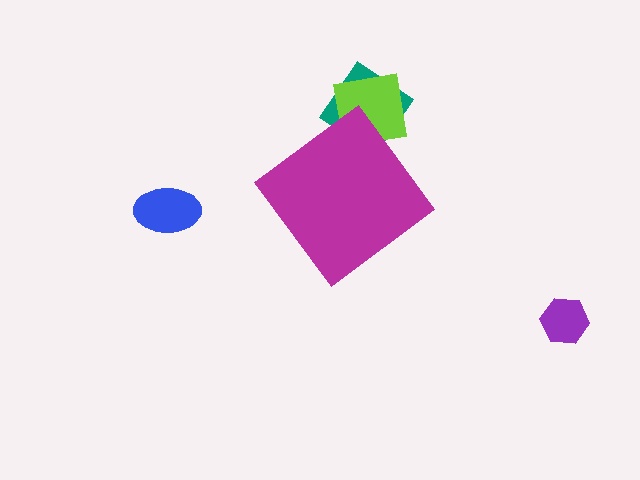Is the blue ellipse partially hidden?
No, the blue ellipse is fully visible.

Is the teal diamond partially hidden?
Yes, the teal diamond is partially hidden behind the magenta diamond.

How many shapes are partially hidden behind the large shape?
2 shapes are partially hidden.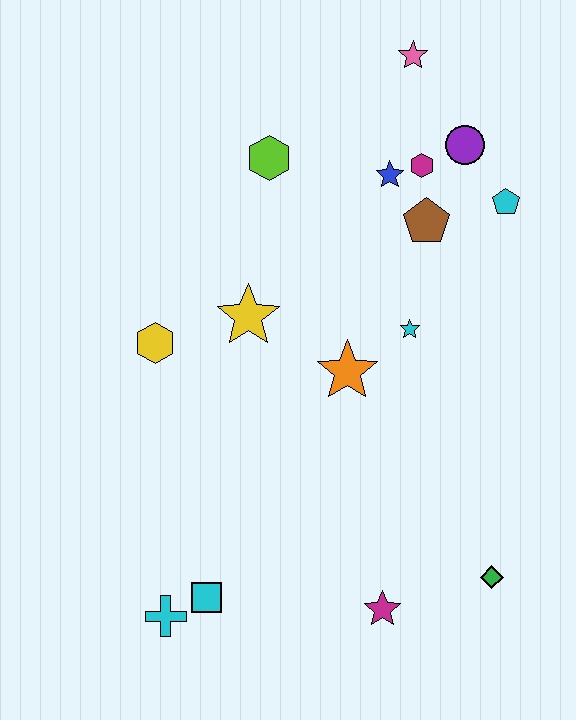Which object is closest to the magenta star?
The green diamond is closest to the magenta star.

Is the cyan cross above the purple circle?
No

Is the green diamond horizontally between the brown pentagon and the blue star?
No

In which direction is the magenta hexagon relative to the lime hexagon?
The magenta hexagon is to the right of the lime hexagon.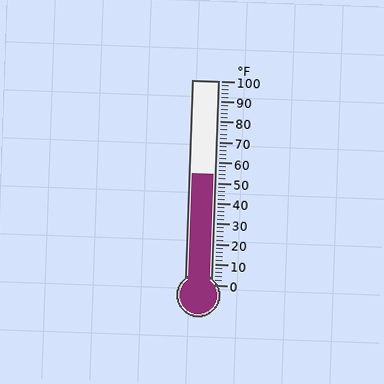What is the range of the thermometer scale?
The thermometer scale ranges from 0°F to 100°F.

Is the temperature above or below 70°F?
The temperature is below 70°F.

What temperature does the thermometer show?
The thermometer shows approximately 54°F.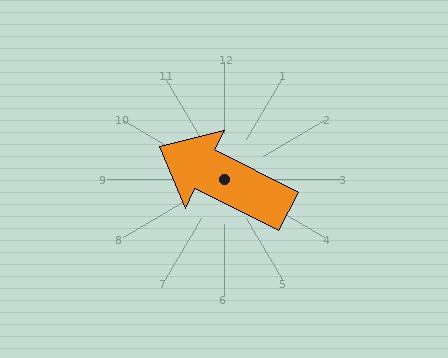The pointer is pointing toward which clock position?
Roughly 10 o'clock.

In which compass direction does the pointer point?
Northwest.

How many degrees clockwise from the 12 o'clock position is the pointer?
Approximately 297 degrees.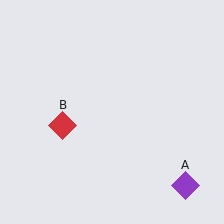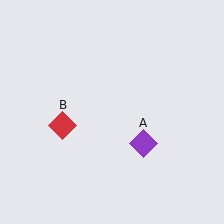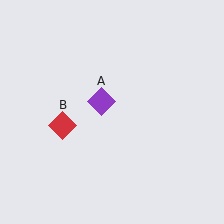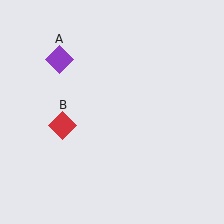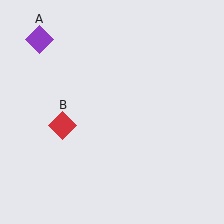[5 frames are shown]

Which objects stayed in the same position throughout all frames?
Red diamond (object B) remained stationary.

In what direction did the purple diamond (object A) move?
The purple diamond (object A) moved up and to the left.